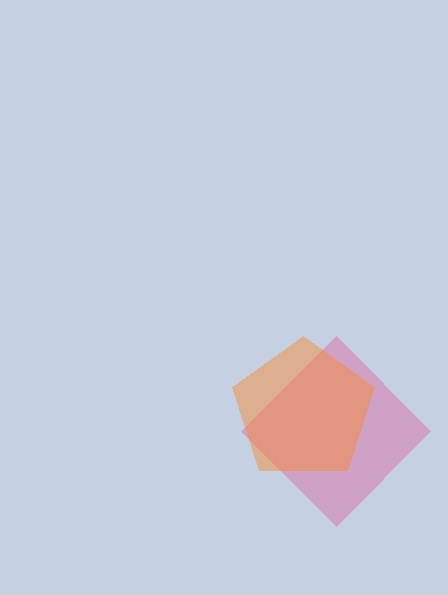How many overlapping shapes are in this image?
There are 2 overlapping shapes in the image.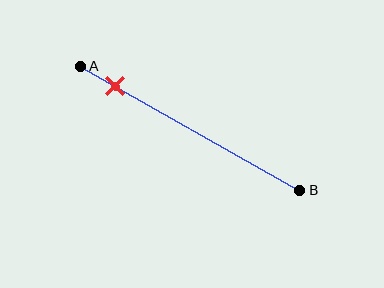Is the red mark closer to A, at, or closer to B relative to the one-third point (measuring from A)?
The red mark is closer to point A than the one-third point of segment AB.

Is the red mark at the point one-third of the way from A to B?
No, the mark is at about 15% from A, not at the 33% one-third point.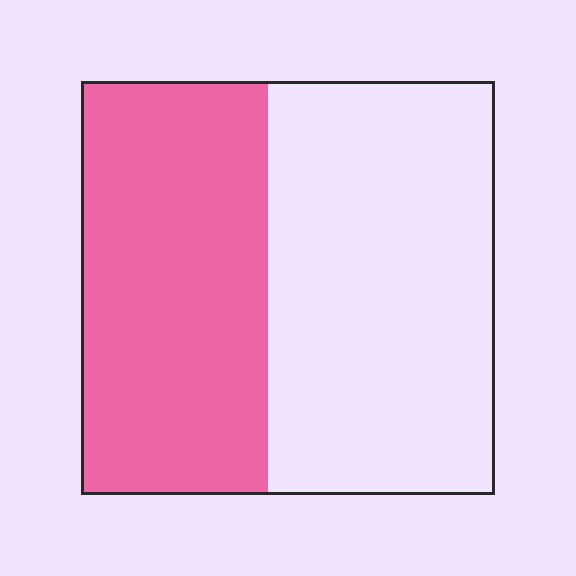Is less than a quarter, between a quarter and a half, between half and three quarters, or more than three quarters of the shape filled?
Between a quarter and a half.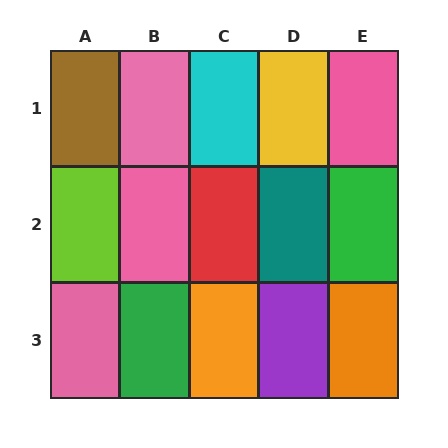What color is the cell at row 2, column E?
Green.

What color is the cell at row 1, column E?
Pink.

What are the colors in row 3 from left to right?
Pink, green, orange, purple, orange.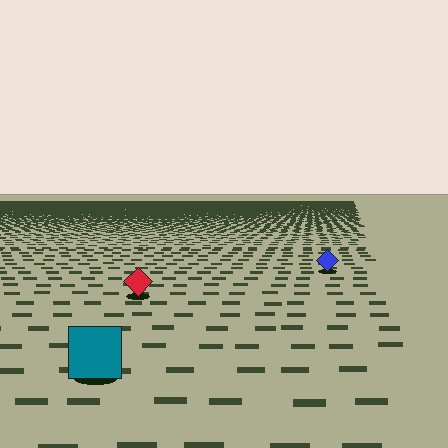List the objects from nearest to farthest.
From nearest to farthest: the teal square, the red diamond, the blue diamond.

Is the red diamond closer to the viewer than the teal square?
No. The teal square is closer — you can tell from the texture gradient: the ground texture is coarser near it.